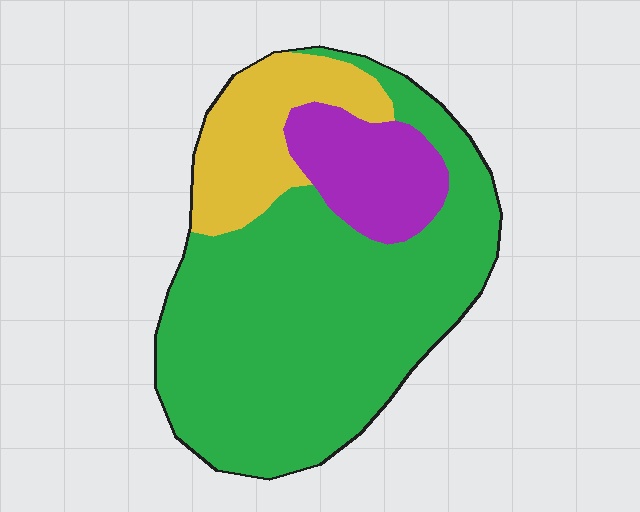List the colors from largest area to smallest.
From largest to smallest: green, yellow, purple.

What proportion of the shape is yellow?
Yellow covers 18% of the shape.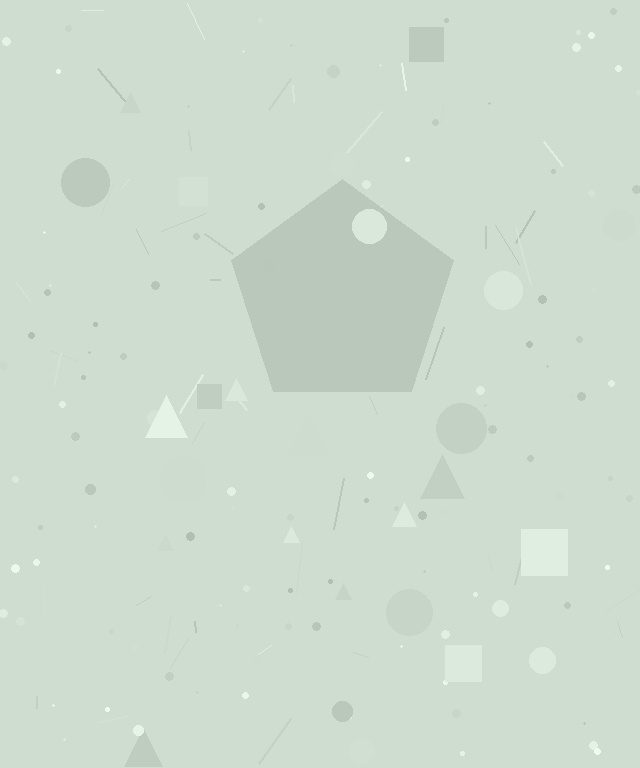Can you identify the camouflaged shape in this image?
The camouflaged shape is a pentagon.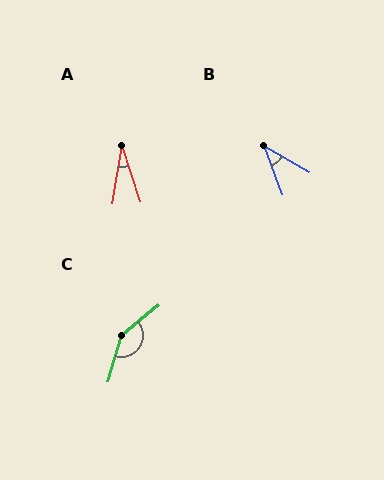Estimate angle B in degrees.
Approximately 40 degrees.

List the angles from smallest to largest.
A (27°), B (40°), C (146°).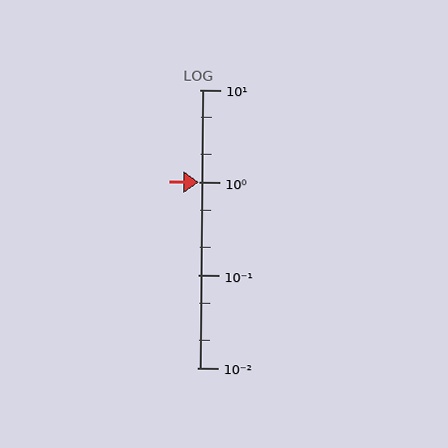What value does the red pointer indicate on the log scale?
The pointer indicates approximately 1.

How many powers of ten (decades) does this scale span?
The scale spans 3 decades, from 0.01 to 10.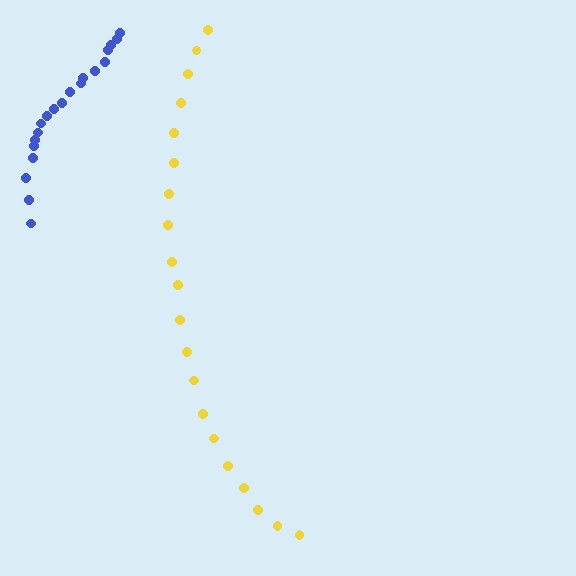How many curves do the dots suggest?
There are 2 distinct paths.